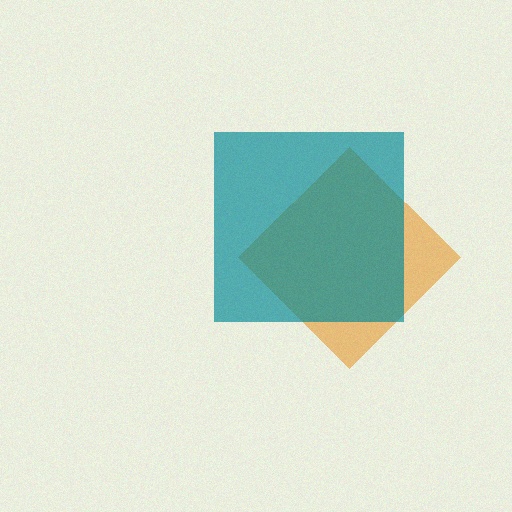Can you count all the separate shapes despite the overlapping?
Yes, there are 2 separate shapes.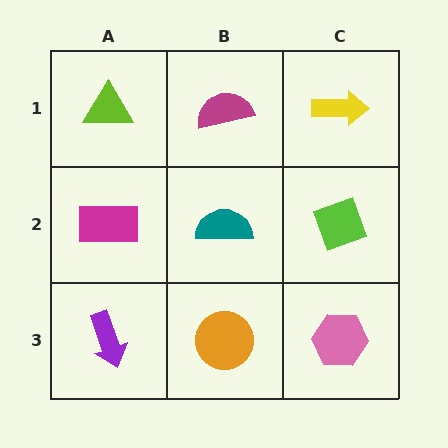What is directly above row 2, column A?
A lime triangle.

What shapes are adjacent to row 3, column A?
A magenta rectangle (row 2, column A), an orange circle (row 3, column B).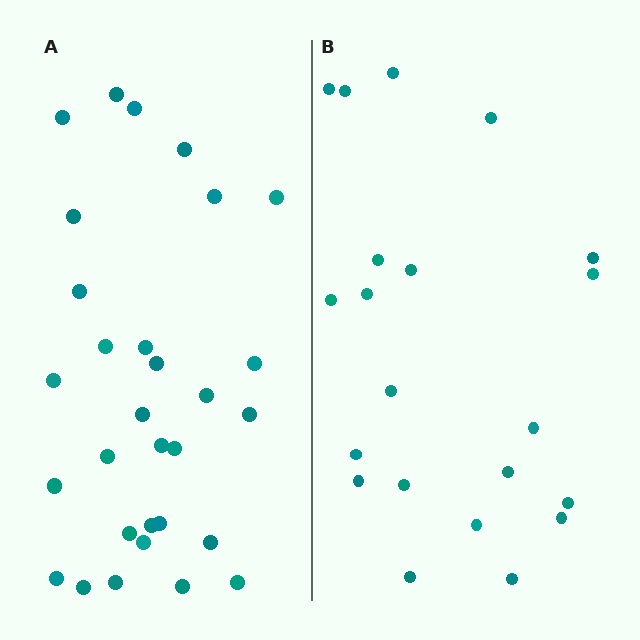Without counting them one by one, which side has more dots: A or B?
Region A (the left region) has more dots.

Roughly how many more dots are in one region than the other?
Region A has roughly 8 or so more dots than region B.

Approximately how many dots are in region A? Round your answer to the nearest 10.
About 30 dots.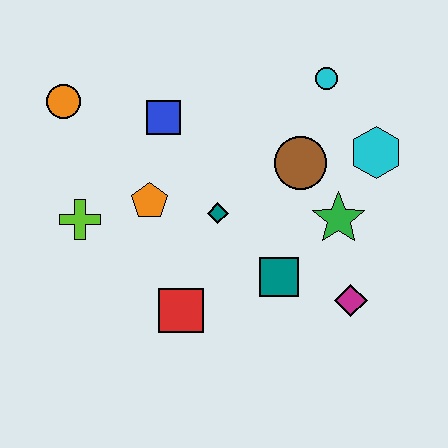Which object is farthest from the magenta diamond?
The orange circle is farthest from the magenta diamond.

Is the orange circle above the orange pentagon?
Yes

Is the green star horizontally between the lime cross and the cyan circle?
No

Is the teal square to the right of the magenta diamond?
No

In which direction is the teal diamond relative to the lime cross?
The teal diamond is to the right of the lime cross.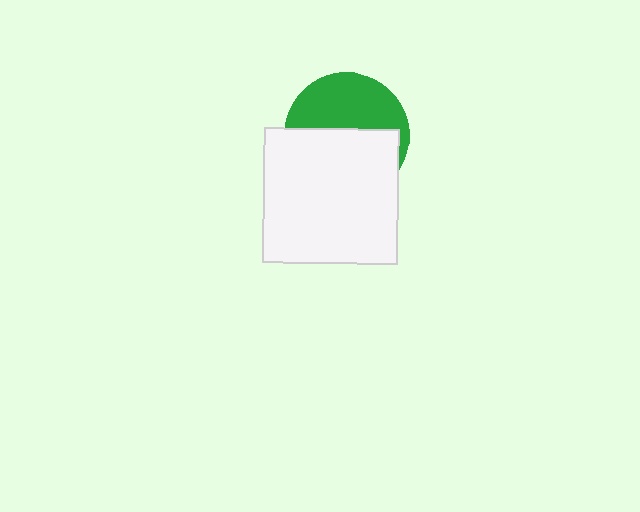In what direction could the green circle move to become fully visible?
The green circle could move up. That would shift it out from behind the white square entirely.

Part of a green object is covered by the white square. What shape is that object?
It is a circle.